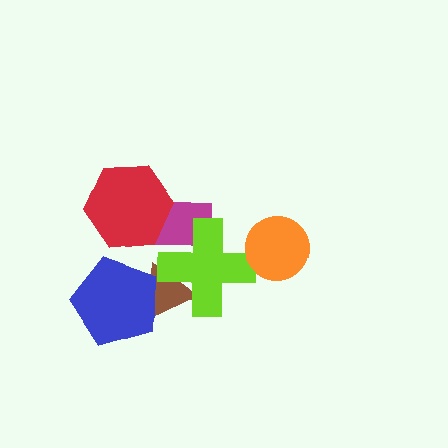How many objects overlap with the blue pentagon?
1 object overlaps with the blue pentagon.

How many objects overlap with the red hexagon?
1 object overlaps with the red hexagon.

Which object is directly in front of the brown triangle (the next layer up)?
The lime cross is directly in front of the brown triangle.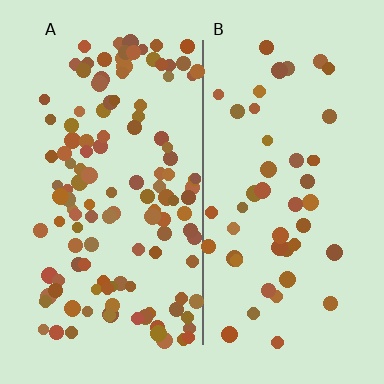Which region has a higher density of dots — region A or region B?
A (the left).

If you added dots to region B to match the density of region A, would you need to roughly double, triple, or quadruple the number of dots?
Approximately triple.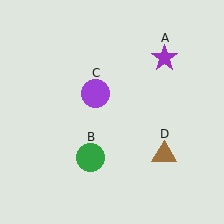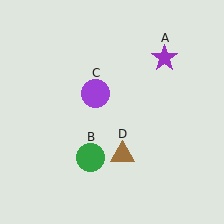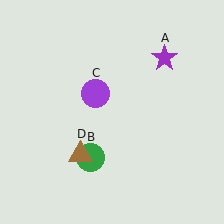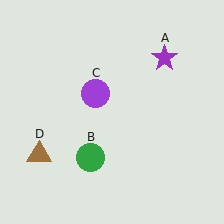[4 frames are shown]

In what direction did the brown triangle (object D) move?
The brown triangle (object D) moved left.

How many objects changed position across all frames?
1 object changed position: brown triangle (object D).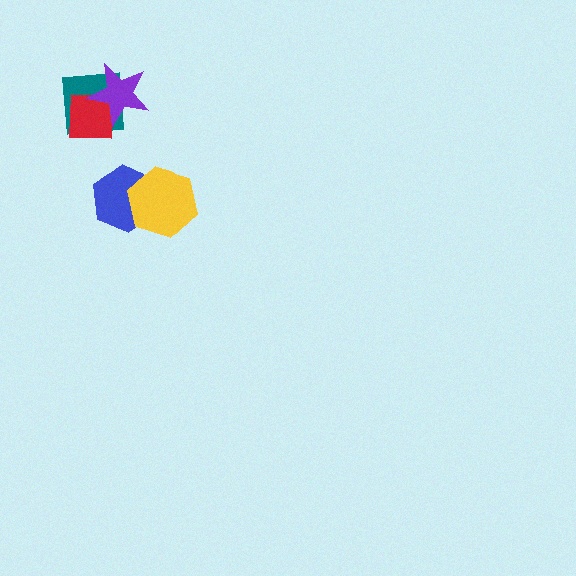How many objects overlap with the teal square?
2 objects overlap with the teal square.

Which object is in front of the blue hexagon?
The yellow hexagon is in front of the blue hexagon.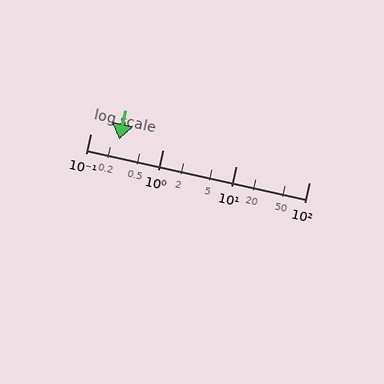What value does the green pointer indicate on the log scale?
The pointer indicates approximately 0.25.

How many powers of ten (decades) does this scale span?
The scale spans 3 decades, from 0.1 to 100.